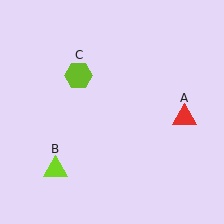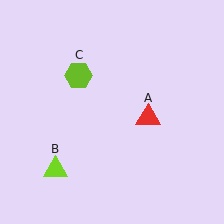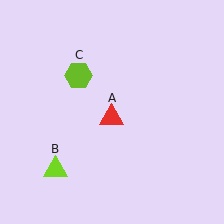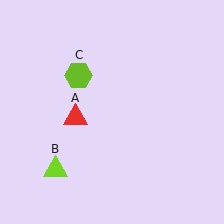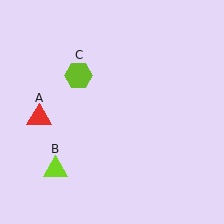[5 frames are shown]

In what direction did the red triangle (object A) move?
The red triangle (object A) moved left.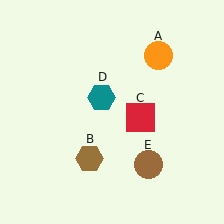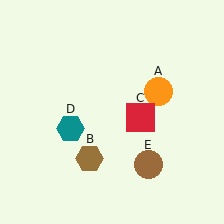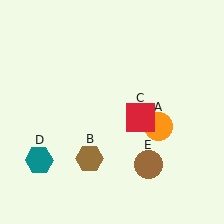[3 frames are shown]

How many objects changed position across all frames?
2 objects changed position: orange circle (object A), teal hexagon (object D).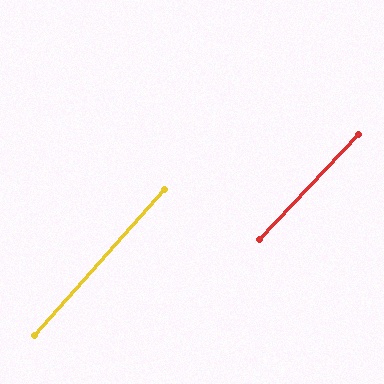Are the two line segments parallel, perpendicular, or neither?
Parallel — their directions differ by only 1.9°.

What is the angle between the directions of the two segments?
Approximately 2 degrees.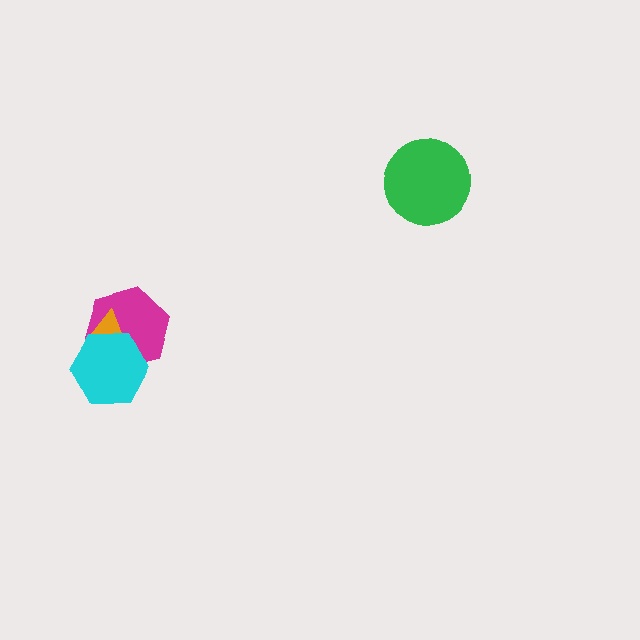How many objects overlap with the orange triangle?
2 objects overlap with the orange triangle.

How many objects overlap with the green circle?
0 objects overlap with the green circle.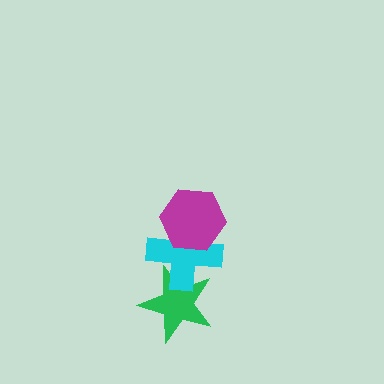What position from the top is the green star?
The green star is 3rd from the top.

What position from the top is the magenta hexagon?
The magenta hexagon is 1st from the top.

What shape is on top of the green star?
The cyan cross is on top of the green star.